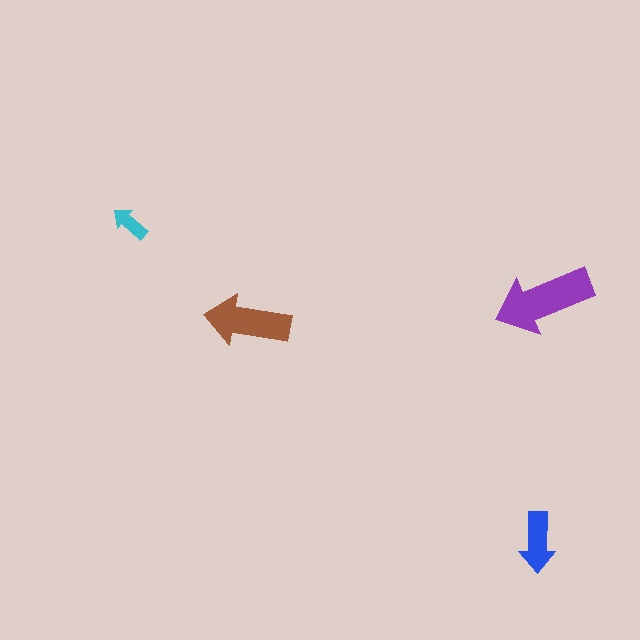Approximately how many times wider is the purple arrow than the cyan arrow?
About 2.5 times wider.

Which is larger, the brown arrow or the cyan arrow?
The brown one.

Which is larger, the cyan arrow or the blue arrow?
The blue one.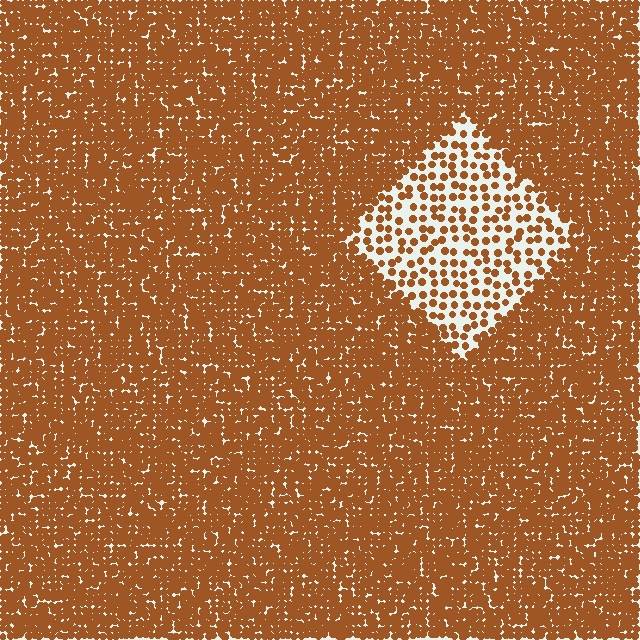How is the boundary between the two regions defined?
The boundary is defined by a change in element density (approximately 3.0x ratio). All elements are the same color, size, and shape.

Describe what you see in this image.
The image contains small brown elements arranged at two different densities. A diamond-shaped region is visible where the elements are less densely packed than the surrounding area.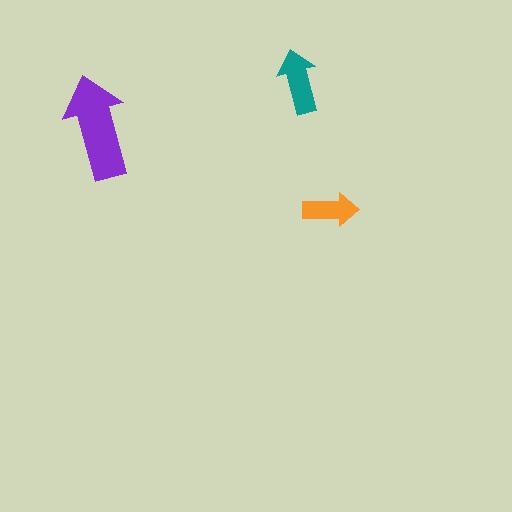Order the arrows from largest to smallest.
the purple one, the teal one, the orange one.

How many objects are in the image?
There are 3 objects in the image.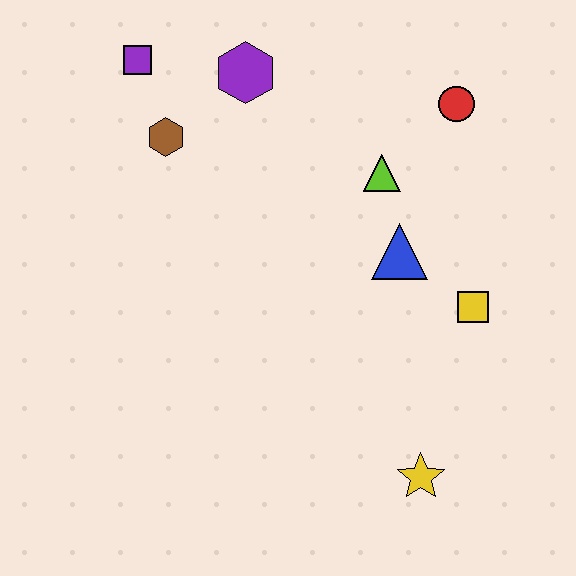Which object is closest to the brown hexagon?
The purple square is closest to the brown hexagon.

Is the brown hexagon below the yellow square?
No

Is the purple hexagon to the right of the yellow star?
No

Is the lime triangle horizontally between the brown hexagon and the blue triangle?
Yes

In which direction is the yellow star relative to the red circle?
The yellow star is below the red circle.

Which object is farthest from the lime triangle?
The yellow star is farthest from the lime triangle.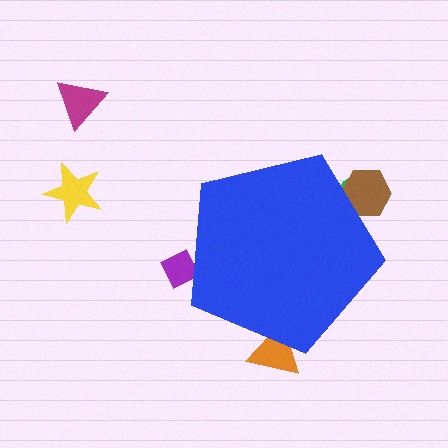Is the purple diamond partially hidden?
Yes, the purple diamond is partially hidden behind the blue pentagon.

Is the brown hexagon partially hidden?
Yes, the brown hexagon is partially hidden behind the blue pentagon.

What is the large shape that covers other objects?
A blue pentagon.